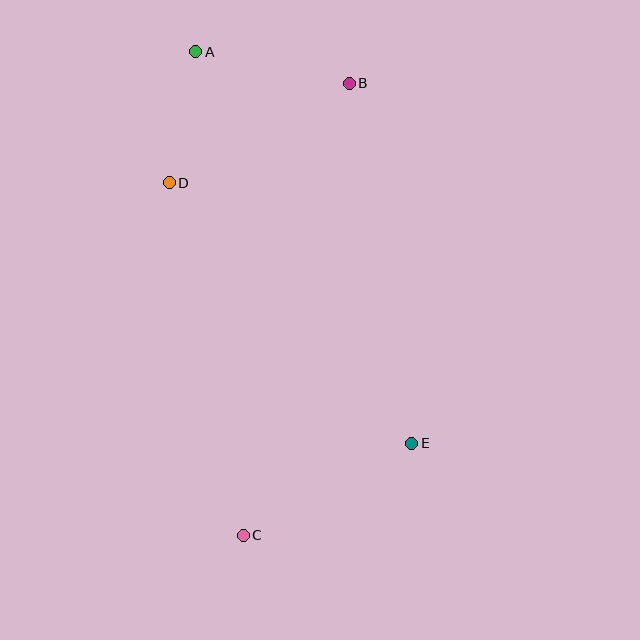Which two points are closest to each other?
Points A and D are closest to each other.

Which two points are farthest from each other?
Points A and C are farthest from each other.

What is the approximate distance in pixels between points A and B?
The distance between A and B is approximately 157 pixels.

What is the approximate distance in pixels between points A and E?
The distance between A and E is approximately 447 pixels.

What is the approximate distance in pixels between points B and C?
The distance between B and C is approximately 464 pixels.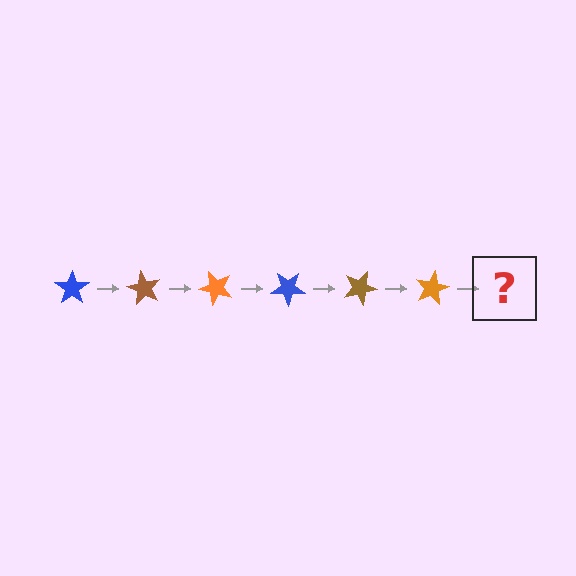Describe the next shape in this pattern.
It should be a blue star, rotated 360 degrees from the start.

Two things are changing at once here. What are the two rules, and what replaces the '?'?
The two rules are that it rotates 60 degrees each step and the color cycles through blue, brown, and orange. The '?' should be a blue star, rotated 360 degrees from the start.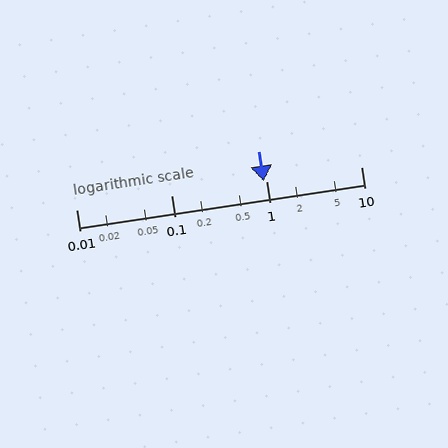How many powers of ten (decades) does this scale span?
The scale spans 3 decades, from 0.01 to 10.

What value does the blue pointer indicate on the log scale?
The pointer indicates approximately 0.94.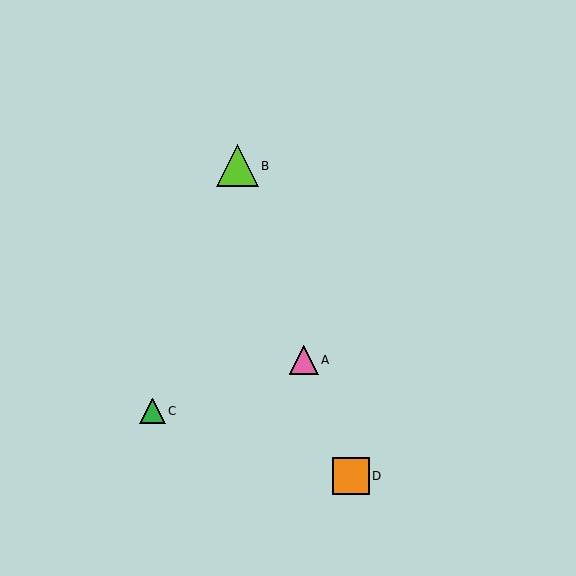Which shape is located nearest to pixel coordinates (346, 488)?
The orange square (labeled D) at (351, 476) is nearest to that location.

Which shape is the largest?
The lime triangle (labeled B) is the largest.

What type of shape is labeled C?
Shape C is a green triangle.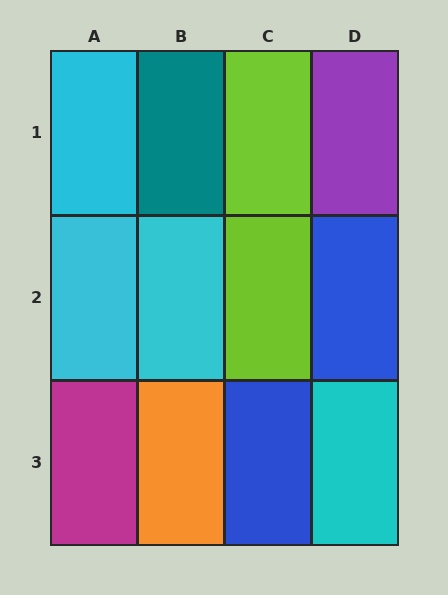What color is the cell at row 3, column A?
Magenta.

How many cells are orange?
1 cell is orange.